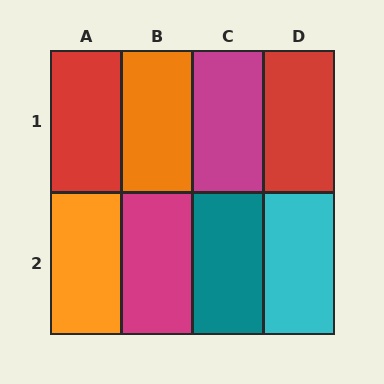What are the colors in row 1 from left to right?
Red, orange, magenta, red.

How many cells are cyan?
1 cell is cyan.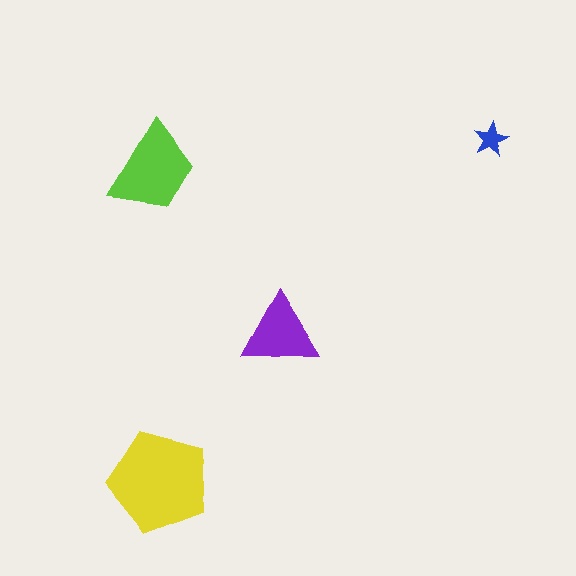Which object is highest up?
The blue star is topmost.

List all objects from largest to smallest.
The yellow pentagon, the lime trapezoid, the purple triangle, the blue star.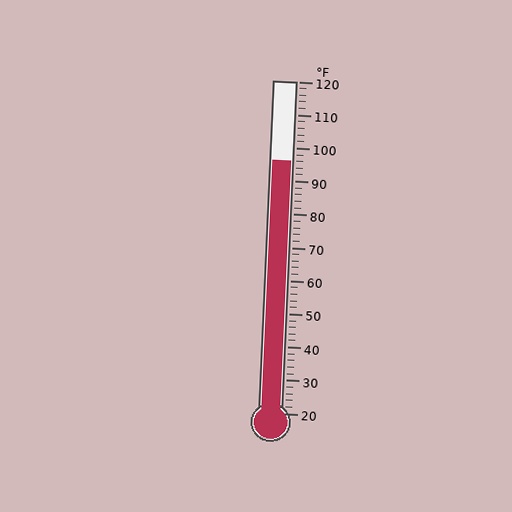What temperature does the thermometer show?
The thermometer shows approximately 96°F.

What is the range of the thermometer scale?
The thermometer scale ranges from 20°F to 120°F.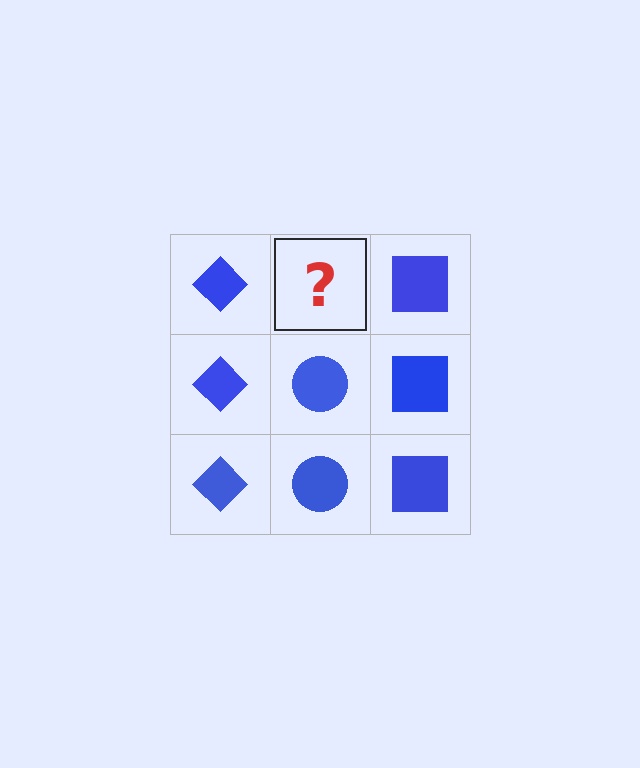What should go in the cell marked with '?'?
The missing cell should contain a blue circle.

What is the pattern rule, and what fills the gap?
The rule is that each column has a consistent shape. The gap should be filled with a blue circle.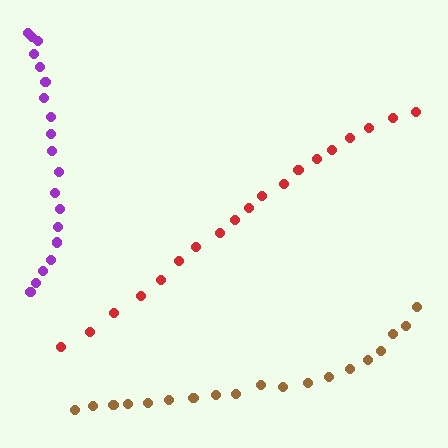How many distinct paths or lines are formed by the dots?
There are 3 distinct paths.